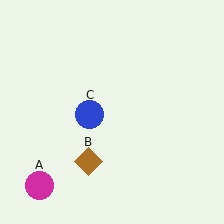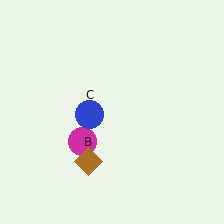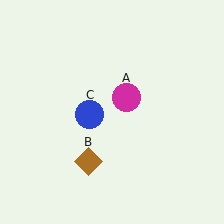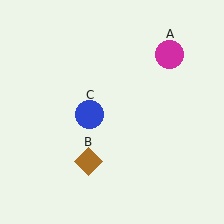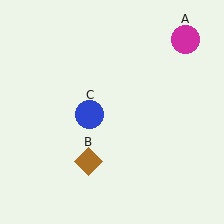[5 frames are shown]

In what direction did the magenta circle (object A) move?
The magenta circle (object A) moved up and to the right.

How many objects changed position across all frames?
1 object changed position: magenta circle (object A).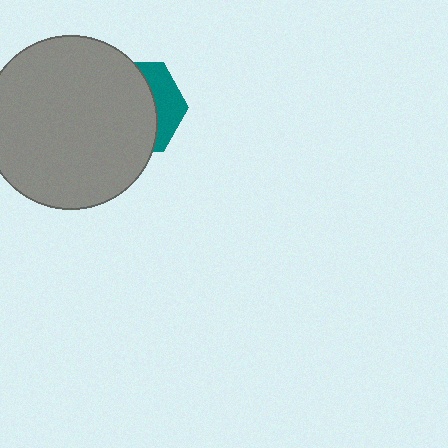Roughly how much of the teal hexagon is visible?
A small part of it is visible (roughly 31%).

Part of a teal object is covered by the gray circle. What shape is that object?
It is a hexagon.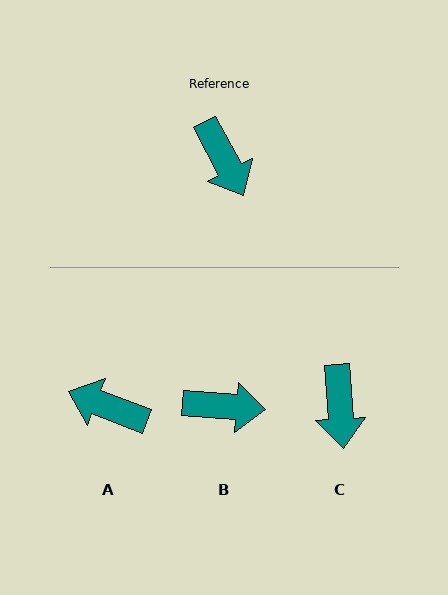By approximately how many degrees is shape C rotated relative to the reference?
Approximately 24 degrees clockwise.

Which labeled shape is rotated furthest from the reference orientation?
A, about 139 degrees away.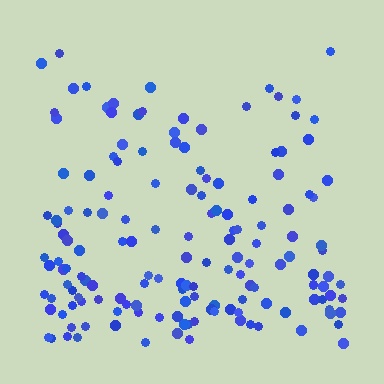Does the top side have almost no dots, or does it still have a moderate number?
Still a moderate number, just noticeably fewer than the bottom.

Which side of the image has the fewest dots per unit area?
The top.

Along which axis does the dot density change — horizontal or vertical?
Vertical.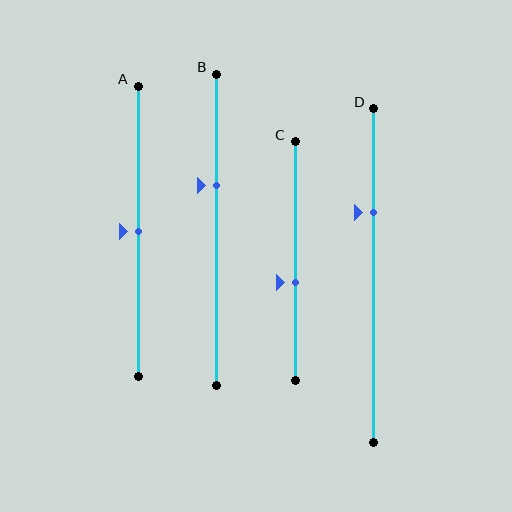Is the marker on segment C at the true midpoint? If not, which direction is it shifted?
No, the marker on segment C is shifted downward by about 9% of the segment length.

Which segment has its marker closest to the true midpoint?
Segment A has its marker closest to the true midpoint.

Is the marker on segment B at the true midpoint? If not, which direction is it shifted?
No, the marker on segment B is shifted upward by about 14% of the segment length.